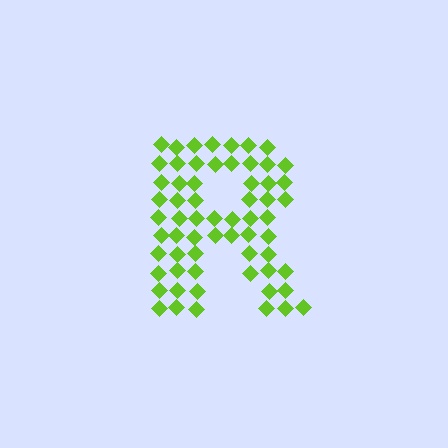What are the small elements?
The small elements are diamonds.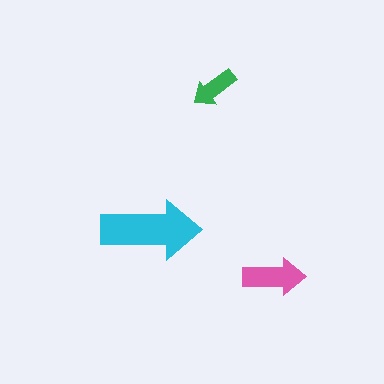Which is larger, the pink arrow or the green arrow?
The pink one.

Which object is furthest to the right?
The pink arrow is rightmost.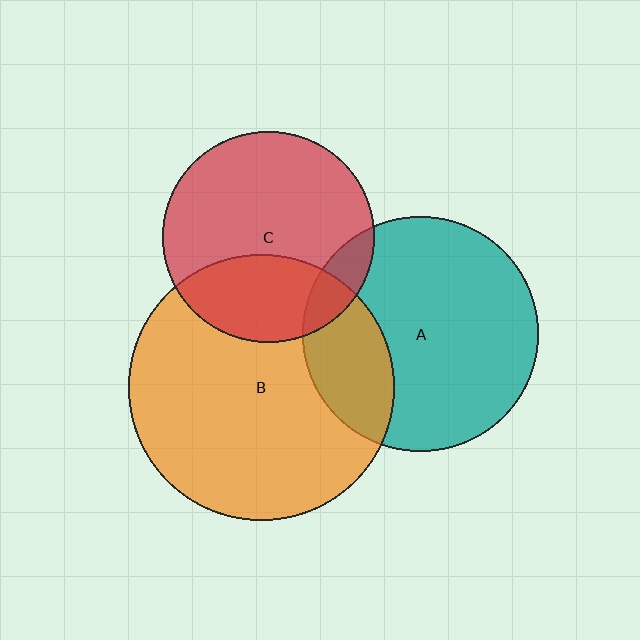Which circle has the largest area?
Circle B (orange).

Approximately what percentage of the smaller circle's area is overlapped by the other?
Approximately 25%.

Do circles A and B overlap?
Yes.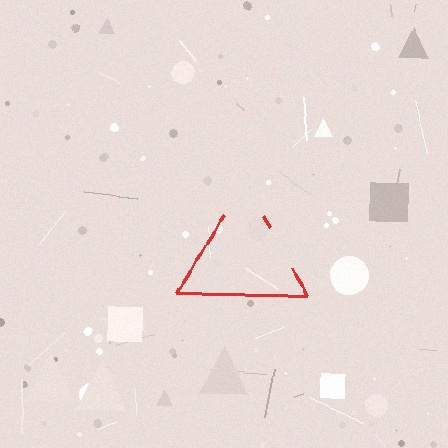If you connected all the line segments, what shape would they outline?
They would outline a triangle.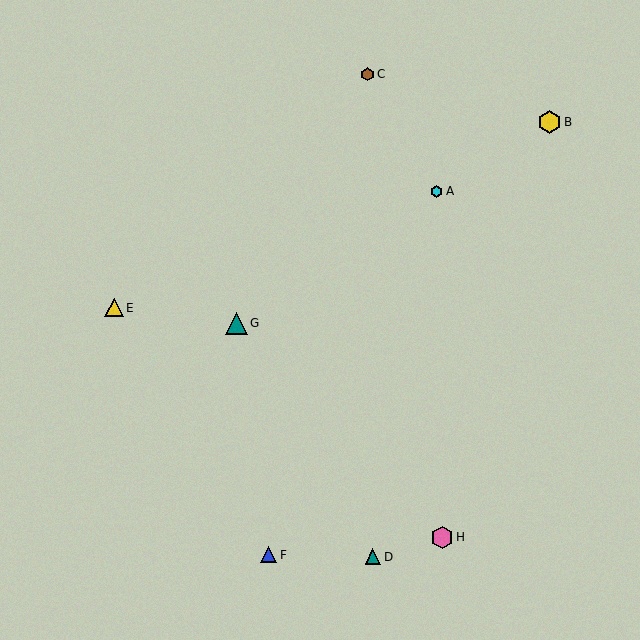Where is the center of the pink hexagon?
The center of the pink hexagon is at (442, 537).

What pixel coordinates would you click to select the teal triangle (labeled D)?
Click at (373, 557) to select the teal triangle D.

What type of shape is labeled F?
Shape F is a blue triangle.